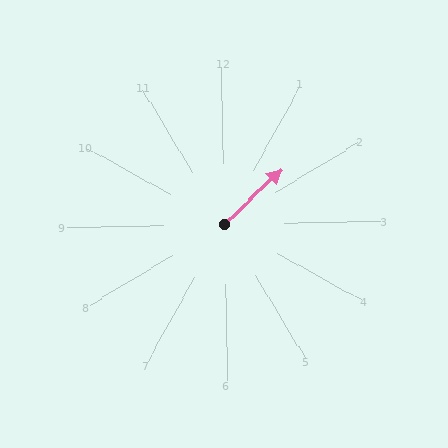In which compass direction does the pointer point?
Northeast.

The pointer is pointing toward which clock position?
Roughly 2 o'clock.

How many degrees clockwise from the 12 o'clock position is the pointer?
Approximately 48 degrees.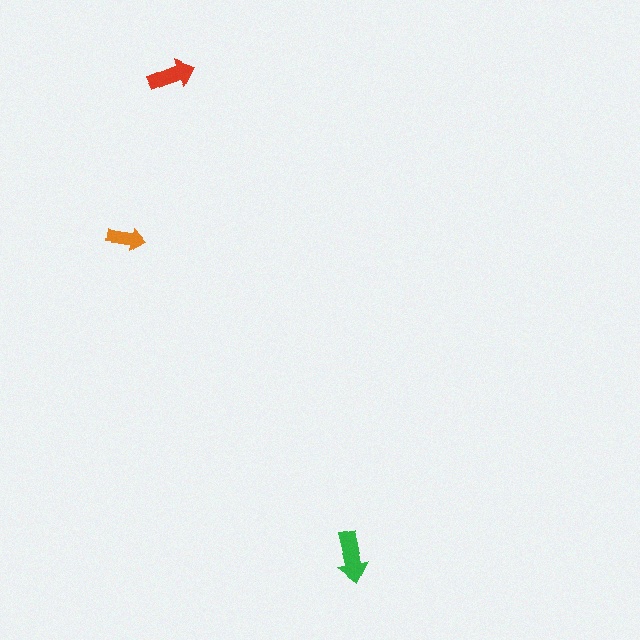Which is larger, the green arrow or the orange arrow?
The green one.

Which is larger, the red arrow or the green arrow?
The green one.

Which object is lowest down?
The green arrow is bottommost.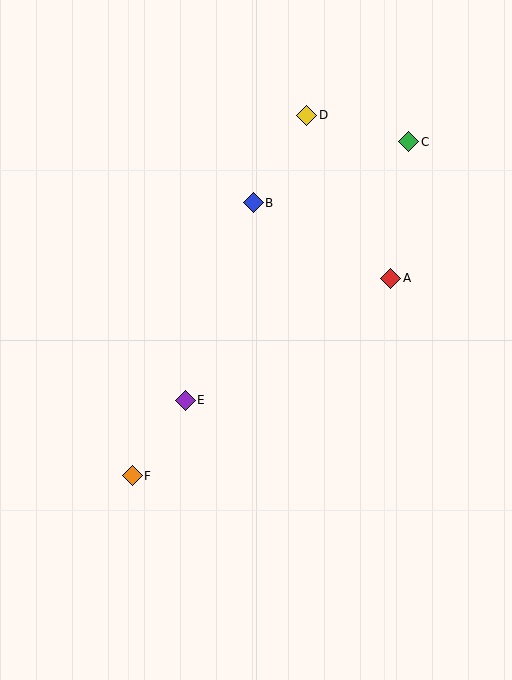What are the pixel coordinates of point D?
Point D is at (307, 115).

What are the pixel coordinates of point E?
Point E is at (185, 400).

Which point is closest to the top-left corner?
Point B is closest to the top-left corner.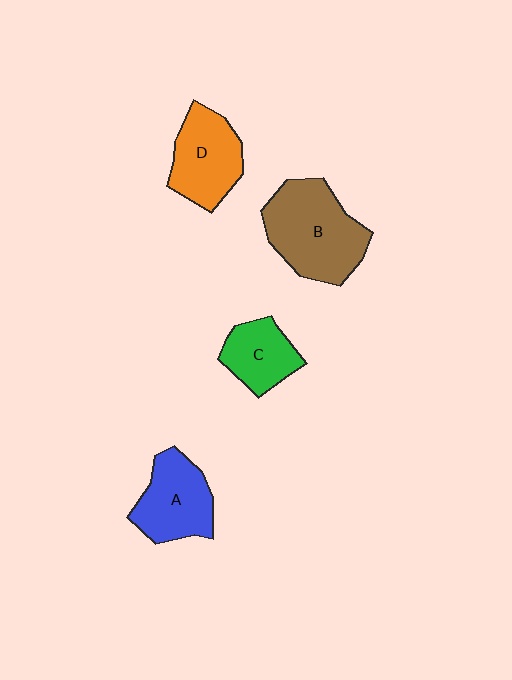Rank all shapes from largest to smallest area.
From largest to smallest: B (brown), D (orange), A (blue), C (green).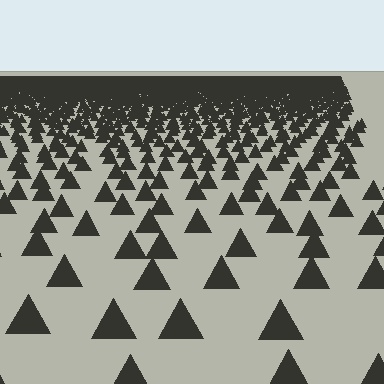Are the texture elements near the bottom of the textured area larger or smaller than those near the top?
Larger. Near the bottom, elements are closer to the viewer and appear at a bigger on-screen size.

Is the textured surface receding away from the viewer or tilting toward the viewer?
The surface is receding away from the viewer. Texture elements get smaller and denser toward the top.